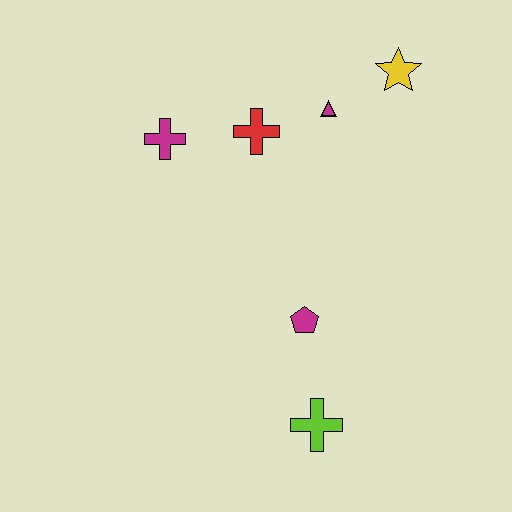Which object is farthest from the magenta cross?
The lime cross is farthest from the magenta cross.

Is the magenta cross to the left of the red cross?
Yes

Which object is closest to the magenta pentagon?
The lime cross is closest to the magenta pentagon.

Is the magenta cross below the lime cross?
No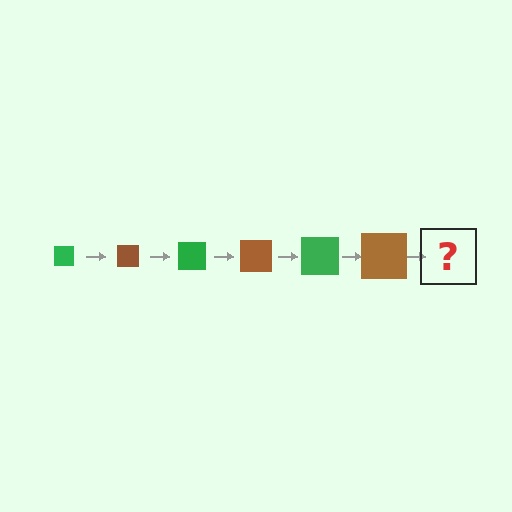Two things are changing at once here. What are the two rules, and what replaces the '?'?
The two rules are that the square grows larger each step and the color cycles through green and brown. The '?' should be a green square, larger than the previous one.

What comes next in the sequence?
The next element should be a green square, larger than the previous one.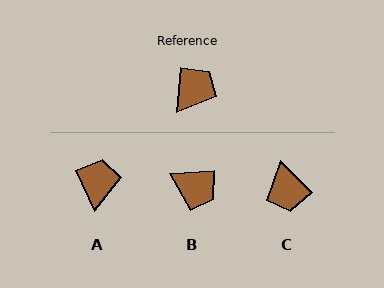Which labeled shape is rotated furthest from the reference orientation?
C, about 131 degrees away.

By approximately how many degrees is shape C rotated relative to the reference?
Approximately 131 degrees clockwise.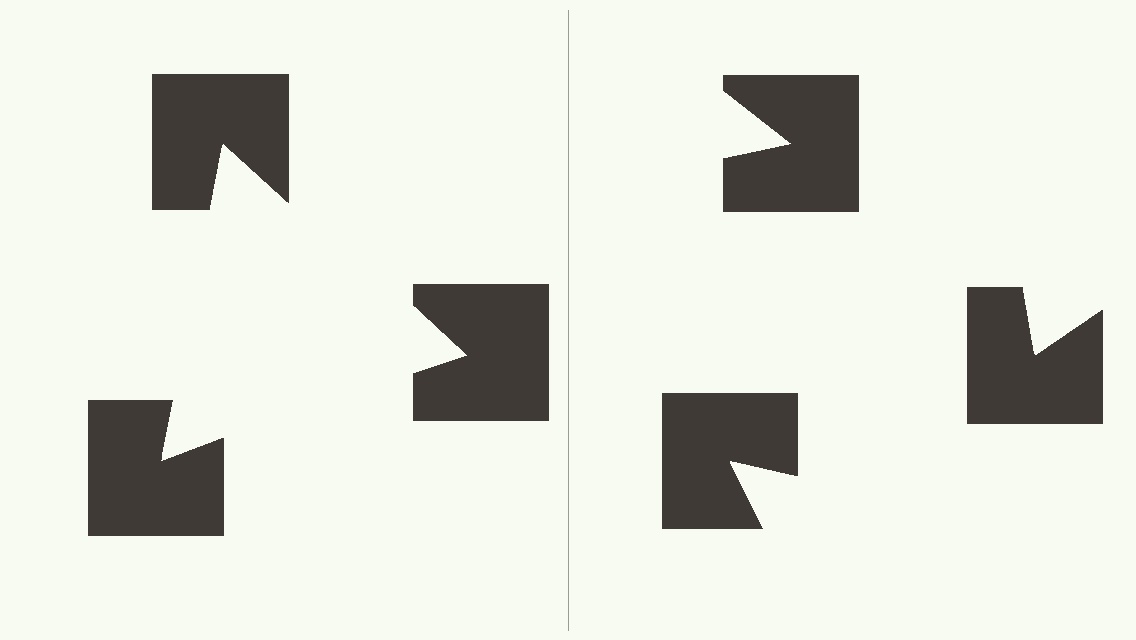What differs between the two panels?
The notched squares are positioned identically on both sides; only the wedge orientations differ. On the left they align to a triangle; on the right they are misaligned.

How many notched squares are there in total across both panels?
6 — 3 on each side.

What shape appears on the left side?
An illusory triangle.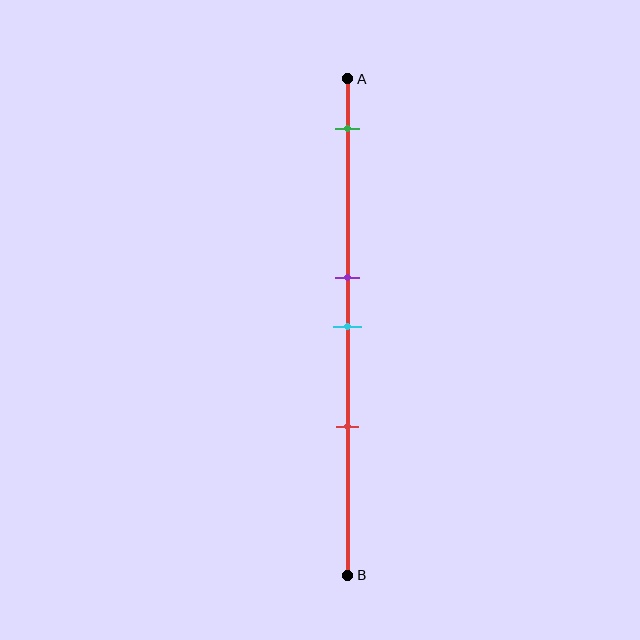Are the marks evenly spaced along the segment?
No, the marks are not evenly spaced.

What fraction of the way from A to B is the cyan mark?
The cyan mark is approximately 50% (0.5) of the way from A to B.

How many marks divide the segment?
There are 4 marks dividing the segment.